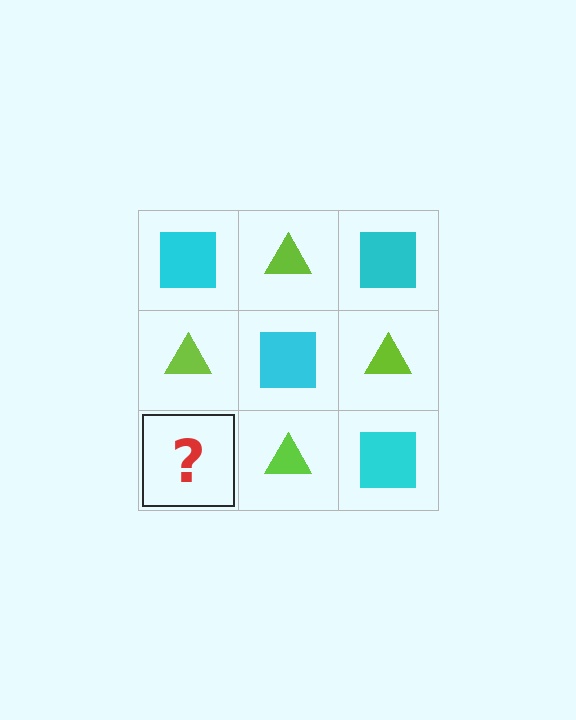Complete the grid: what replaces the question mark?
The question mark should be replaced with a cyan square.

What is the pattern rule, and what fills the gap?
The rule is that it alternates cyan square and lime triangle in a checkerboard pattern. The gap should be filled with a cyan square.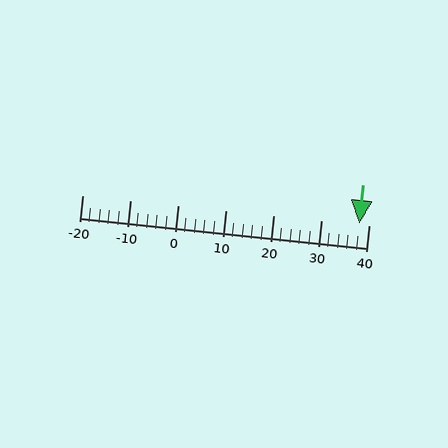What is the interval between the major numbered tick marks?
The major tick marks are spaced 10 units apart.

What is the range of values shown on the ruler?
The ruler shows values from -20 to 40.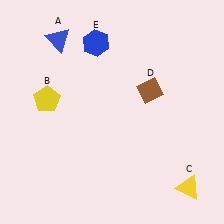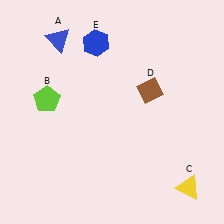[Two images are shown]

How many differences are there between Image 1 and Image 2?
There is 1 difference between the two images.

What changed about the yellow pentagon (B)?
In Image 1, B is yellow. In Image 2, it changed to lime.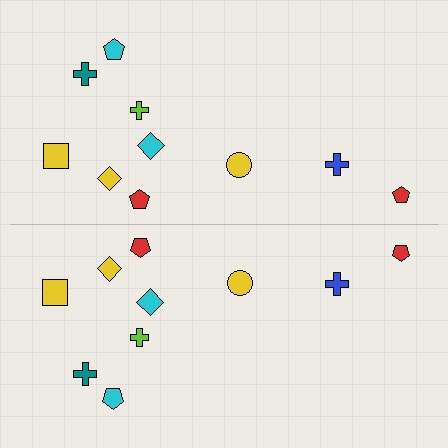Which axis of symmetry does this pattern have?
The pattern has a horizontal axis of symmetry running through the center of the image.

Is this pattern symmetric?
Yes, this pattern has bilateral (reflection) symmetry.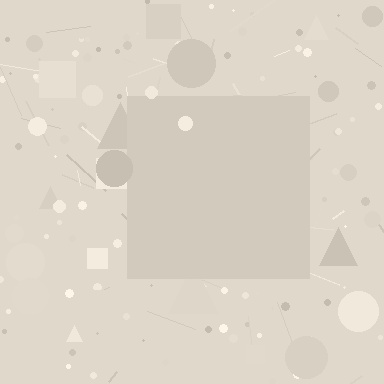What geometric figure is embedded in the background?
A square is embedded in the background.